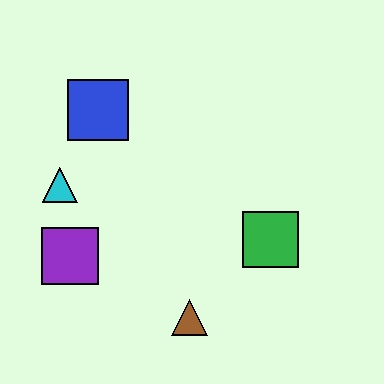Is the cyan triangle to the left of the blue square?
Yes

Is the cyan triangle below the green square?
No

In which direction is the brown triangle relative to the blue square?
The brown triangle is below the blue square.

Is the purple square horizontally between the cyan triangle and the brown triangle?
Yes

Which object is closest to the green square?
The brown triangle is closest to the green square.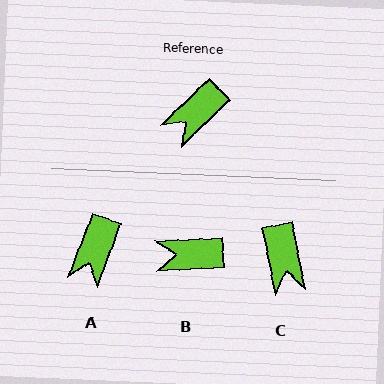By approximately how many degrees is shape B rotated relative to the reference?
Approximately 41 degrees clockwise.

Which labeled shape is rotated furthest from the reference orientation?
C, about 58 degrees away.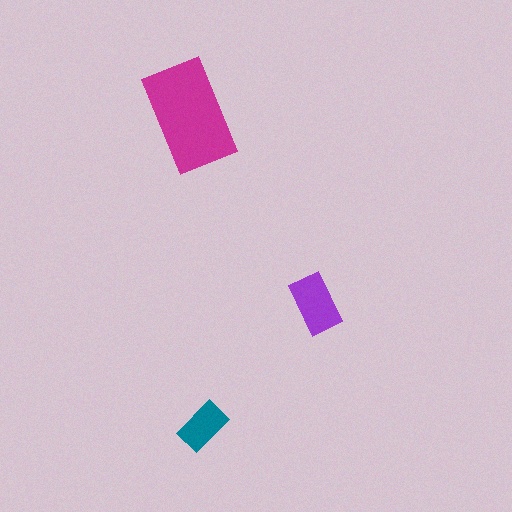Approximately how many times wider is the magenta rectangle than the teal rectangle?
About 2 times wider.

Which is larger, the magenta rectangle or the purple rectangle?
The magenta one.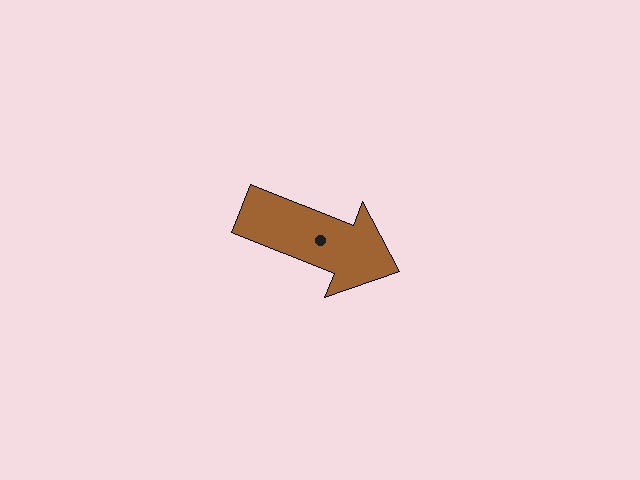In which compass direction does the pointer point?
East.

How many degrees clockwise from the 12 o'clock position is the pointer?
Approximately 112 degrees.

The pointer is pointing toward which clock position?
Roughly 4 o'clock.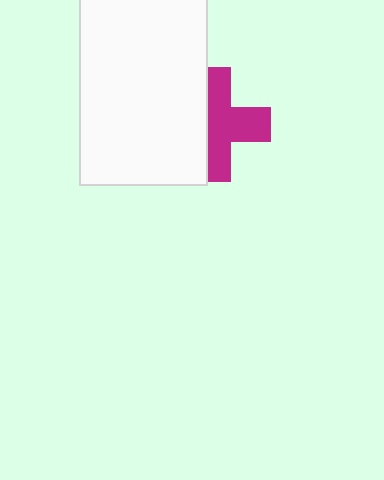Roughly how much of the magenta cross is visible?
About half of it is visible (roughly 61%).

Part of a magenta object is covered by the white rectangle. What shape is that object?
It is a cross.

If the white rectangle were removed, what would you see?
You would see the complete magenta cross.